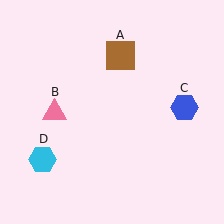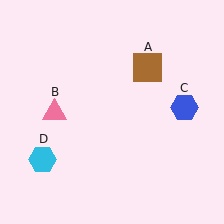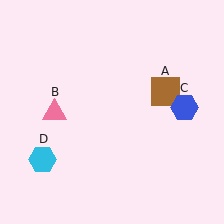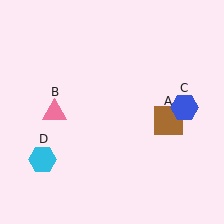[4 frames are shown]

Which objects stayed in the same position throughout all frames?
Pink triangle (object B) and blue hexagon (object C) and cyan hexagon (object D) remained stationary.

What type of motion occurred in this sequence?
The brown square (object A) rotated clockwise around the center of the scene.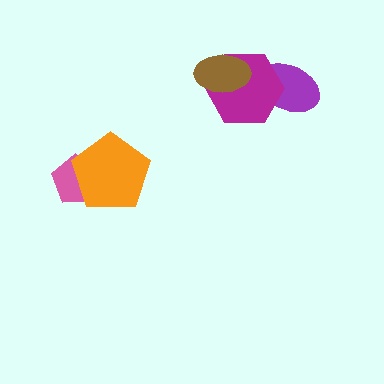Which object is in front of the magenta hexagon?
The brown ellipse is in front of the magenta hexagon.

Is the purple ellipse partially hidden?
Yes, it is partially covered by another shape.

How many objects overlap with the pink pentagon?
1 object overlaps with the pink pentagon.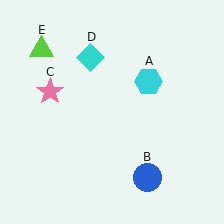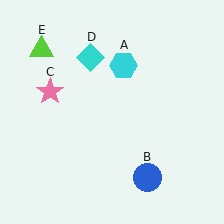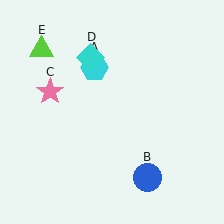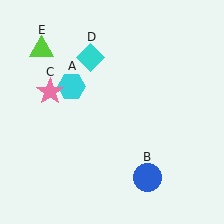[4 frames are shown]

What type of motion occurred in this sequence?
The cyan hexagon (object A) rotated counterclockwise around the center of the scene.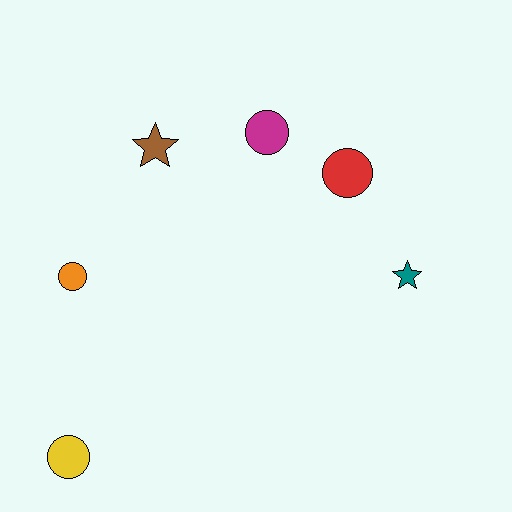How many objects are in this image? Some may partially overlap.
There are 6 objects.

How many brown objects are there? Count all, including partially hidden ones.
There is 1 brown object.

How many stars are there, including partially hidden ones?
There are 2 stars.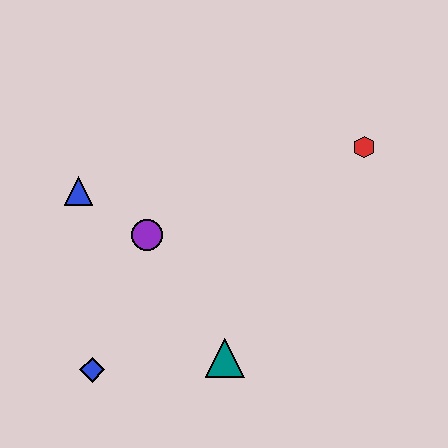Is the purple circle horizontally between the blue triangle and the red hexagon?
Yes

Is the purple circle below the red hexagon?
Yes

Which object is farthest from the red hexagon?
The blue diamond is farthest from the red hexagon.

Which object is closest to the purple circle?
The blue triangle is closest to the purple circle.